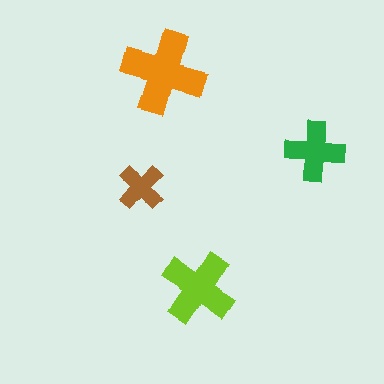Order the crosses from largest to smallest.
the orange one, the lime one, the green one, the brown one.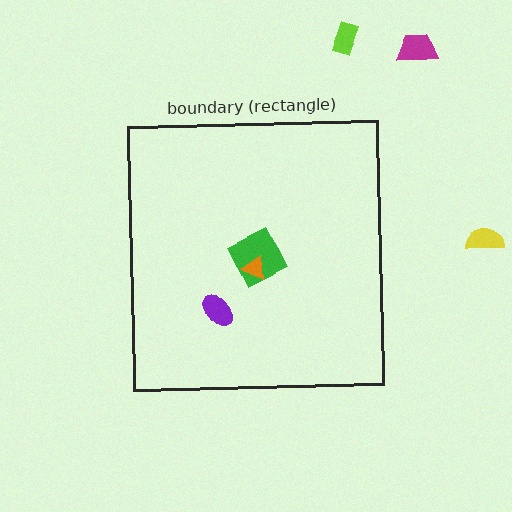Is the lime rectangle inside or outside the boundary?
Outside.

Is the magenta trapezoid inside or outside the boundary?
Outside.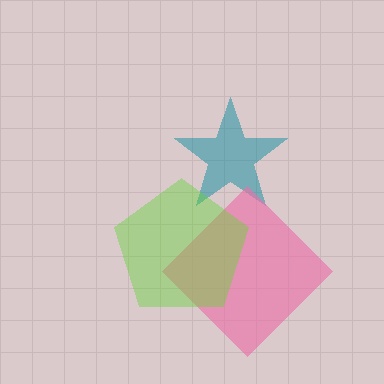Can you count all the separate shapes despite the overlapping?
Yes, there are 3 separate shapes.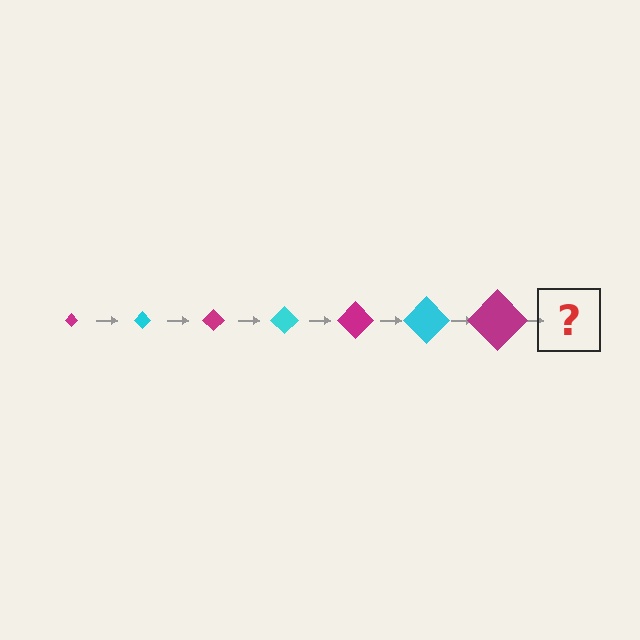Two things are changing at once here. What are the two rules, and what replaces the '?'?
The two rules are that the diamond grows larger each step and the color cycles through magenta and cyan. The '?' should be a cyan diamond, larger than the previous one.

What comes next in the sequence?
The next element should be a cyan diamond, larger than the previous one.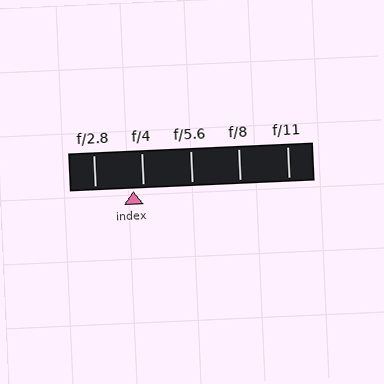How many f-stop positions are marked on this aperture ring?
There are 5 f-stop positions marked.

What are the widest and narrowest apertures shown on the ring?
The widest aperture shown is f/2.8 and the narrowest is f/11.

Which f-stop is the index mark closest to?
The index mark is closest to f/4.